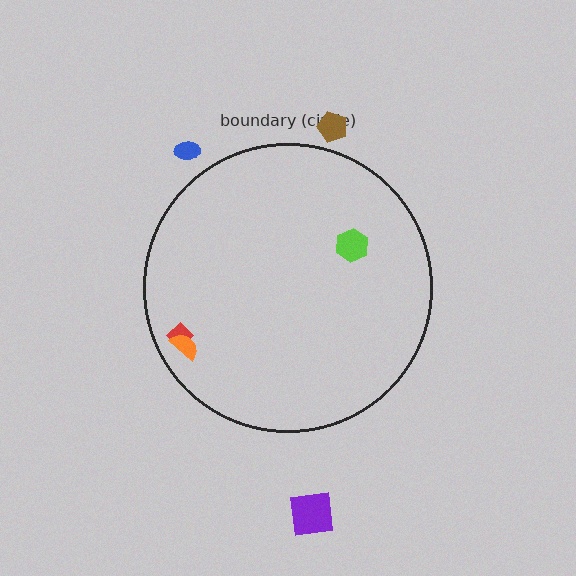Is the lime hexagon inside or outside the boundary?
Inside.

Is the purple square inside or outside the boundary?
Outside.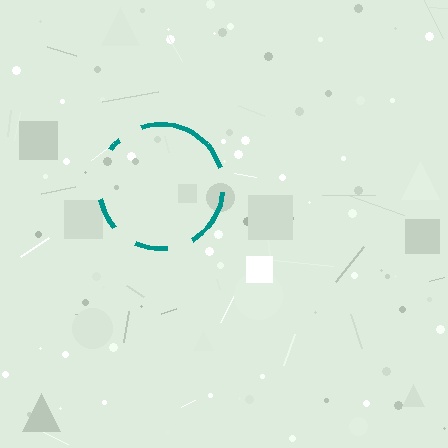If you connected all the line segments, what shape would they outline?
They would outline a circle.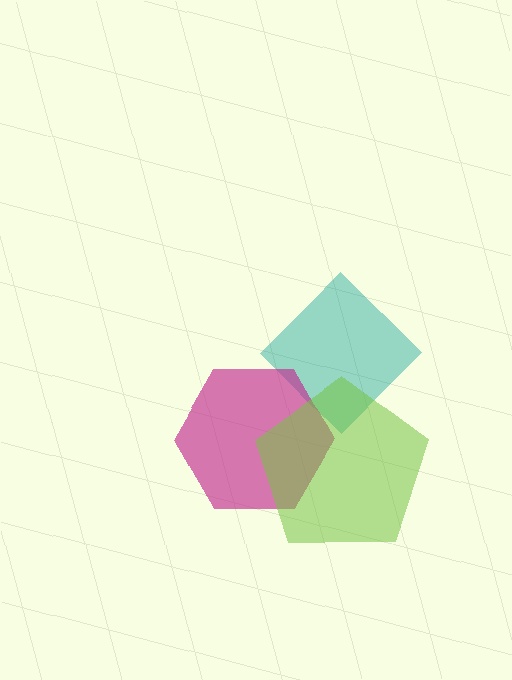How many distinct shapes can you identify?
There are 3 distinct shapes: a teal diamond, a magenta hexagon, a lime pentagon.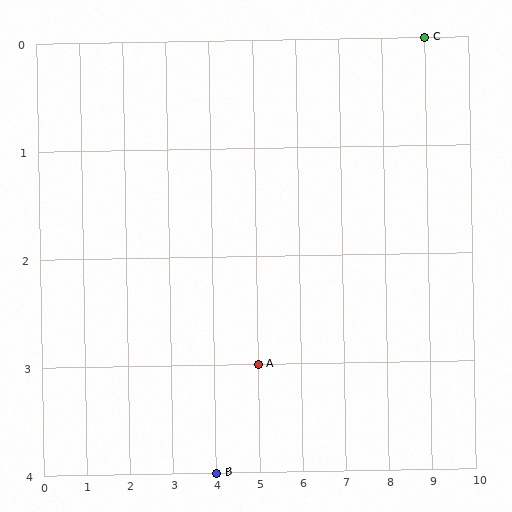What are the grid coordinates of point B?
Point B is at grid coordinates (4, 4).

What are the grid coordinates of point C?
Point C is at grid coordinates (9, 0).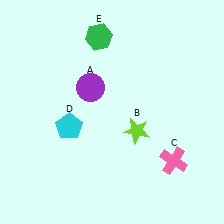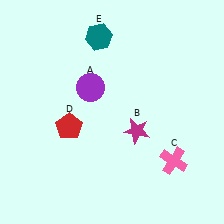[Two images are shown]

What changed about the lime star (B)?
In Image 1, B is lime. In Image 2, it changed to magenta.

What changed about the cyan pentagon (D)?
In Image 1, D is cyan. In Image 2, it changed to red.